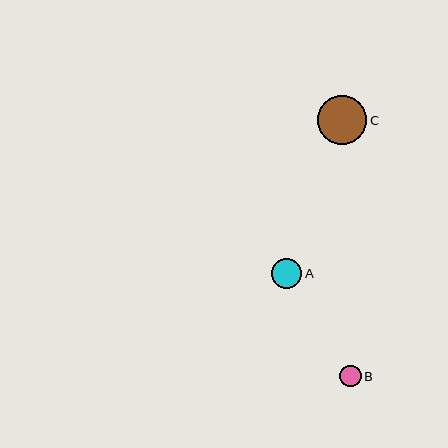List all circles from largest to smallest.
From largest to smallest: C, A, B.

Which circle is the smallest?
Circle B is the smallest with a size of approximately 21 pixels.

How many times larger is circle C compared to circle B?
Circle C is approximately 2.3 times the size of circle B.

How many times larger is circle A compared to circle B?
Circle A is approximately 1.4 times the size of circle B.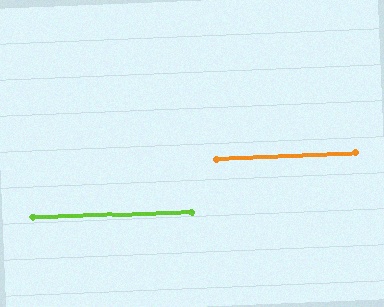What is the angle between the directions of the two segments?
Approximately 2 degrees.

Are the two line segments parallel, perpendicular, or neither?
Parallel — their directions differ by only 1.6°.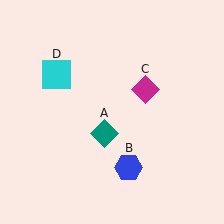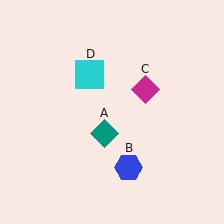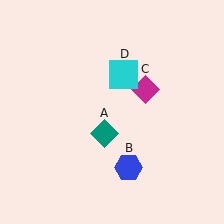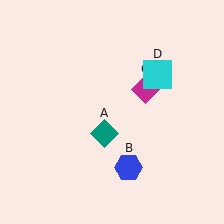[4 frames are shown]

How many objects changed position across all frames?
1 object changed position: cyan square (object D).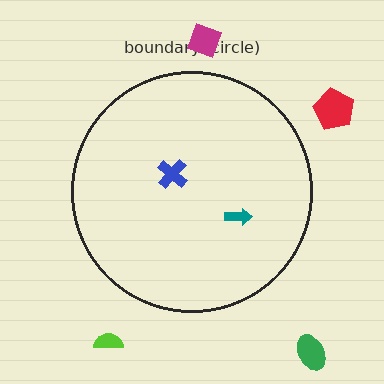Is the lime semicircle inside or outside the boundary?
Outside.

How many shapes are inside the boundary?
2 inside, 4 outside.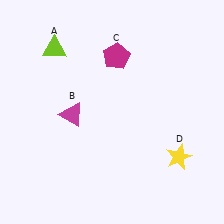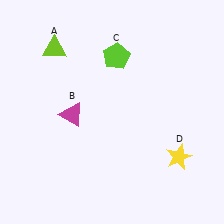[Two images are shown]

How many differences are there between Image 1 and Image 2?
There is 1 difference between the two images.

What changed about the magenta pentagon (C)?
In Image 1, C is magenta. In Image 2, it changed to lime.